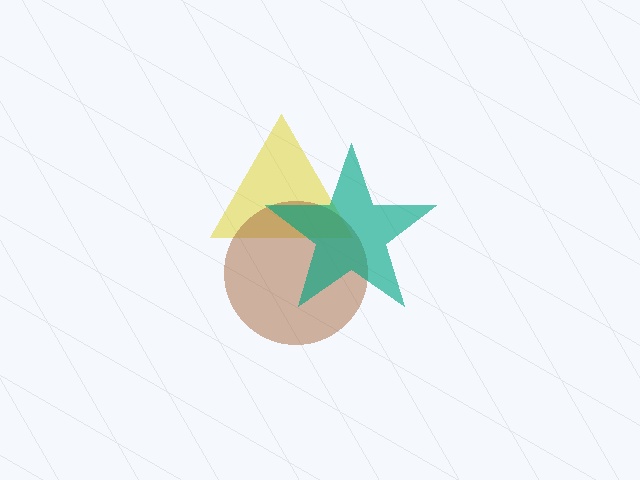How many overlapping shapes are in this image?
There are 3 overlapping shapes in the image.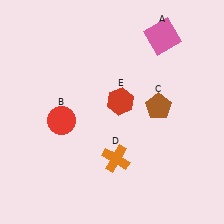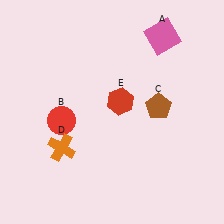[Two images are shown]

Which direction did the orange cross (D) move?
The orange cross (D) moved left.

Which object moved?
The orange cross (D) moved left.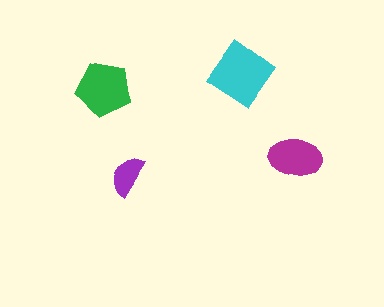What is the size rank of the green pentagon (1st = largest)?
2nd.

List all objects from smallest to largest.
The purple semicircle, the magenta ellipse, the green pentagon, the cyan diamond.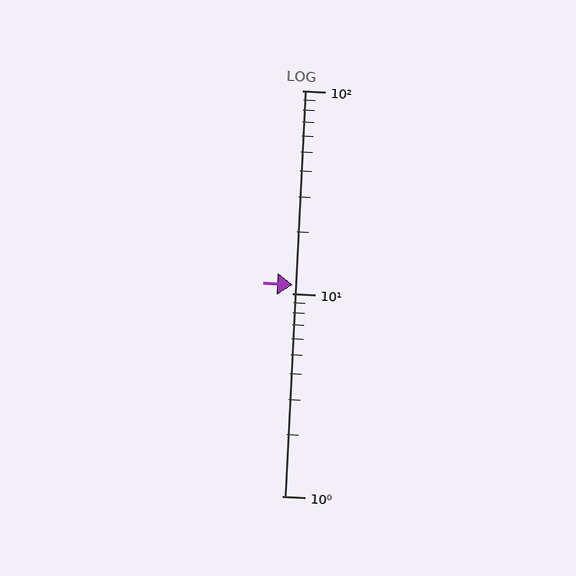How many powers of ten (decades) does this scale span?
The scale spans 2 decades, from 1 to 100.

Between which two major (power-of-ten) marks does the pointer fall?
The pointer is between 10 and 100.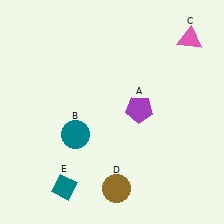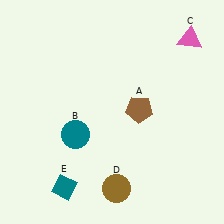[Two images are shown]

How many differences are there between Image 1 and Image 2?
There is 1 difference between the two images.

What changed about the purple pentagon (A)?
In Image 1, A is purple. In Image 2, it changed to brown.